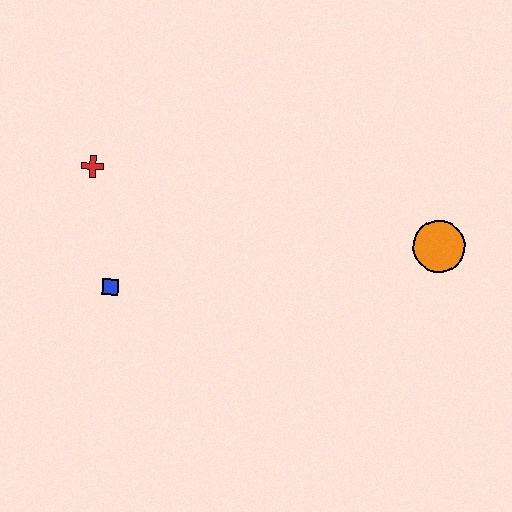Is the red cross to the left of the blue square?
Yes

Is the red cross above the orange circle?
Yes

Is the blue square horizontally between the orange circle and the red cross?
Yes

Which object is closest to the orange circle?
The blue square is closest to the orange circle.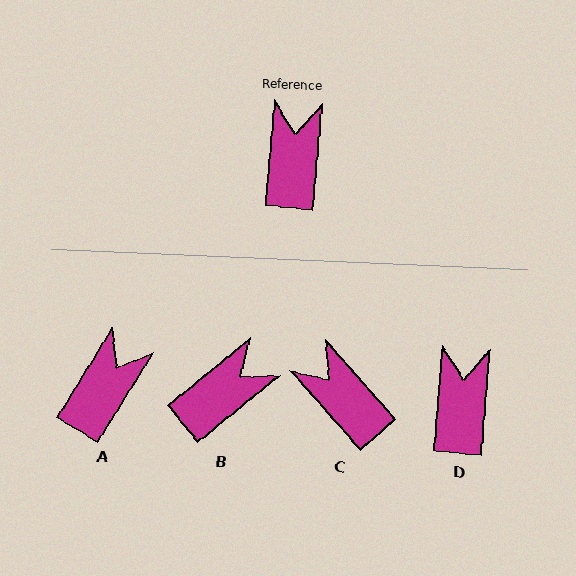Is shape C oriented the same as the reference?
No, it is off by about 46 degrees.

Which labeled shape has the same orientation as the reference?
D.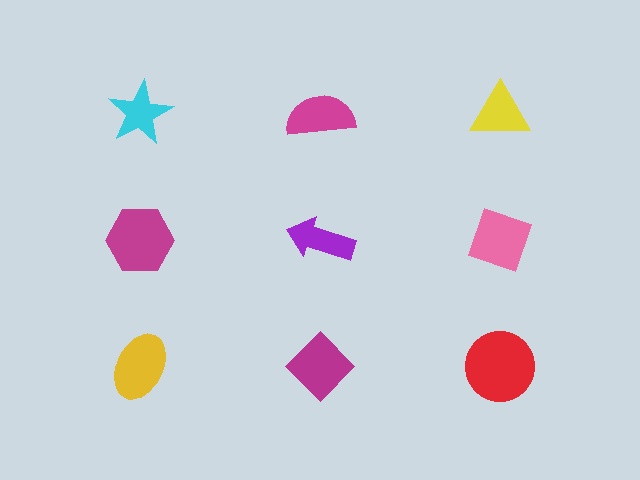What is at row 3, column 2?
A magenta diamond.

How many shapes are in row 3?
3 shapes.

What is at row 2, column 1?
A magenta hexagon.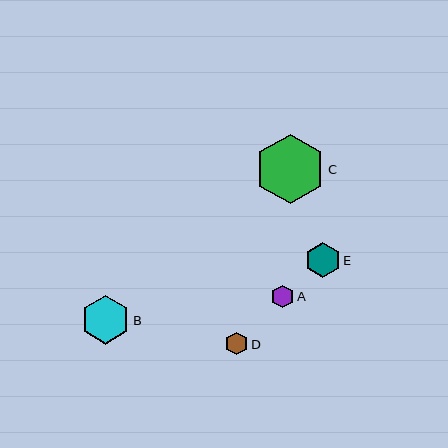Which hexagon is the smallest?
Hexagon A is the smallest with a size of approximately 22 pixels.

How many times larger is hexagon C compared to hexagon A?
Hexagon C is approximately 3.1 times the size of hexagon A.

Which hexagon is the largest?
Hexagon C is the largest with a size of approximately 69 pixels.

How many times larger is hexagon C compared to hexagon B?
Hexagon C is approximately 1.4 times the size of hexagon B.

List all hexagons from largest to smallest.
From largest to smallest: C, B, E, D, A.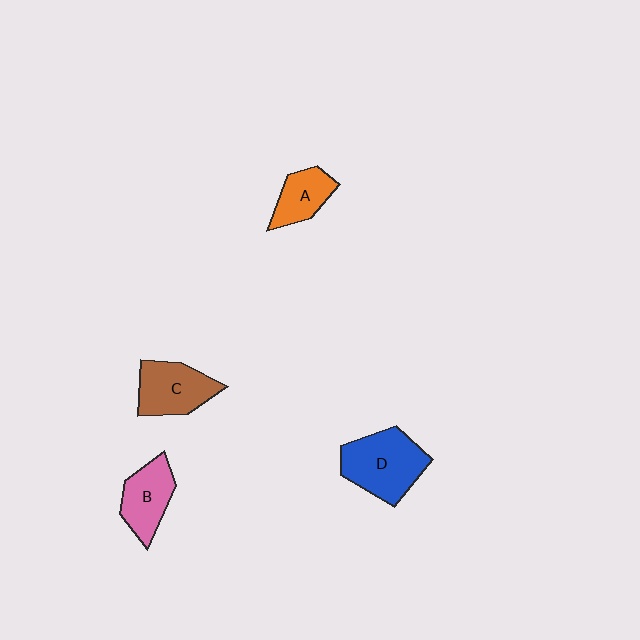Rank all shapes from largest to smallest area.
From largest to smallest: D (blue), C (brown), B (pink), A (orange).